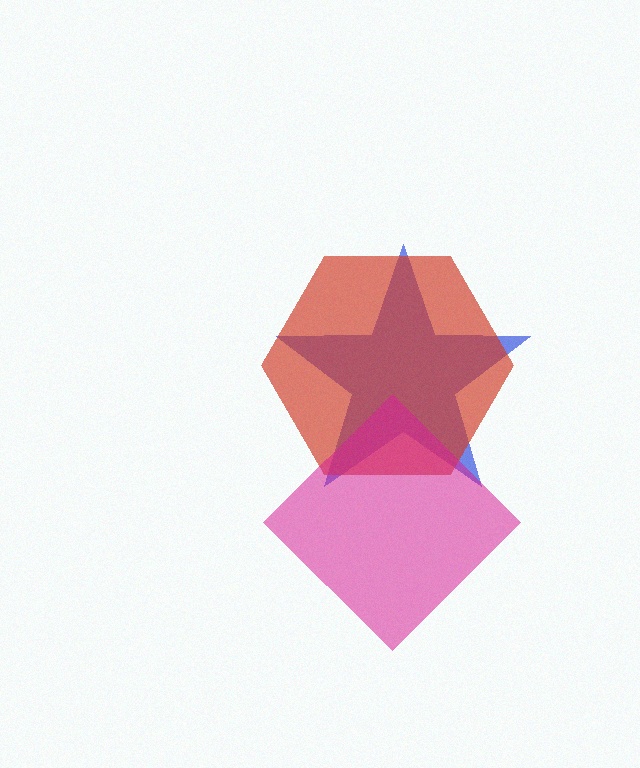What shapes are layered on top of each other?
The layered shapes are: a blue star, a red hexagon, a magenta diamond.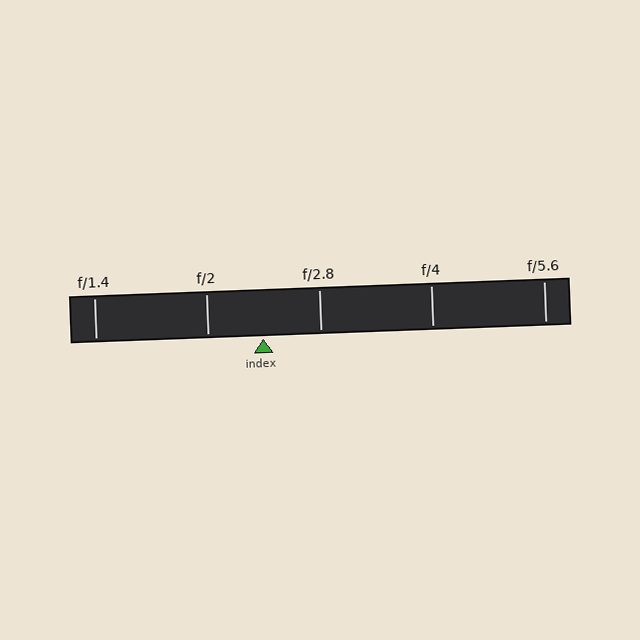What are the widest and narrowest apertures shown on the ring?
The widest aperture shown is f/1.4 and the narrowest is f/5.6.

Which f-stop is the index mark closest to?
The index mark is closest to f/2.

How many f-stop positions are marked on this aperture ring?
There are 5 f-stop positions marked.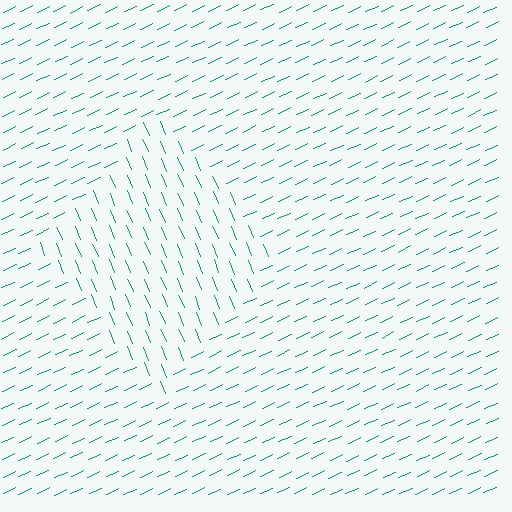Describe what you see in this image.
The image is filled with small teal line segments. A diamond region in the image has lines oriented differently from the surrounding lines, creating a visible texture boundary.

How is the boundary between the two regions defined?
The boundary is defined purely by a change in line orientation (approximately 88 degrees difference). All lines are the same color and thickness.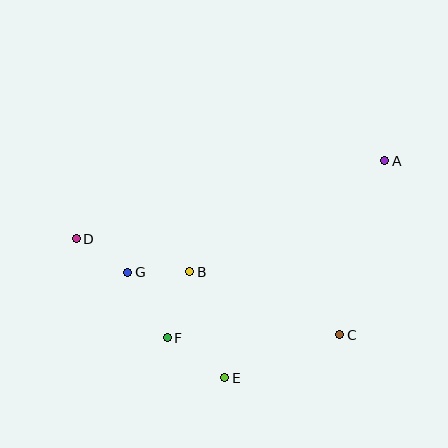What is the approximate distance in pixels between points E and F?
The distance between E and F is approximately 70 pixels.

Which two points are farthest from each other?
Points A and D are farthest from each other.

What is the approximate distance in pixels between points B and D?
The distance between B and D is approximately 118 pixels.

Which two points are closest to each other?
Points D and G are closest to each other.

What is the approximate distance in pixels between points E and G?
The distance between E and G is approximately 143 pixels.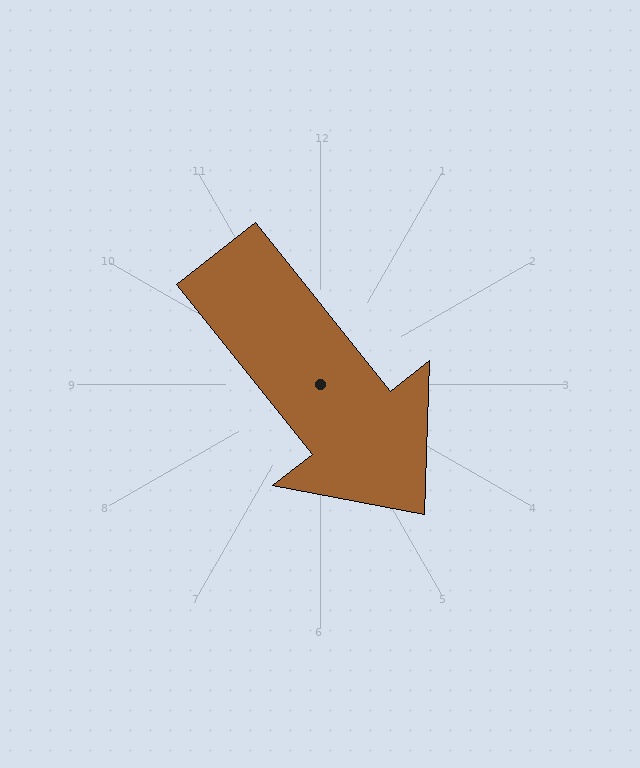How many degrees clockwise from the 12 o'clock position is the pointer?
Approximately 141 degrees.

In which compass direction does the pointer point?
Southeast.